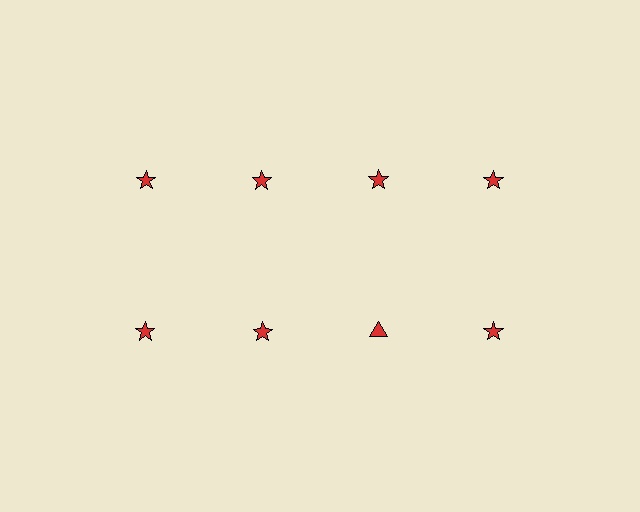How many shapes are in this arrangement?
There are 8 shapes arranged in a grid pattern.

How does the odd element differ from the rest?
It has a different shape: triangle instead of star.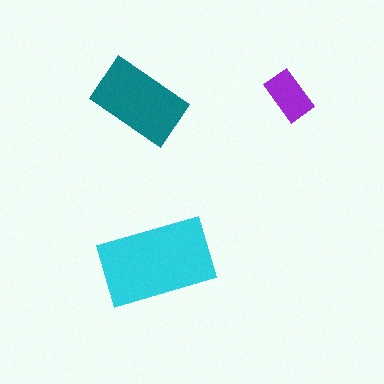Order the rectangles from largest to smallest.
the cyan one, the teal one, the purple one.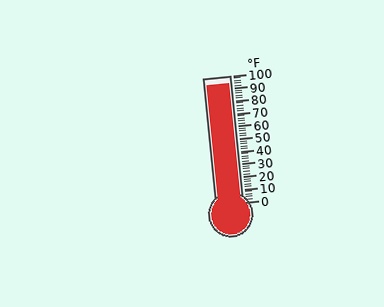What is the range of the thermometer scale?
The thermometer scale ranges from 0°F to 100°F.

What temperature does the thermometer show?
The thermometer shows approximately 94°F.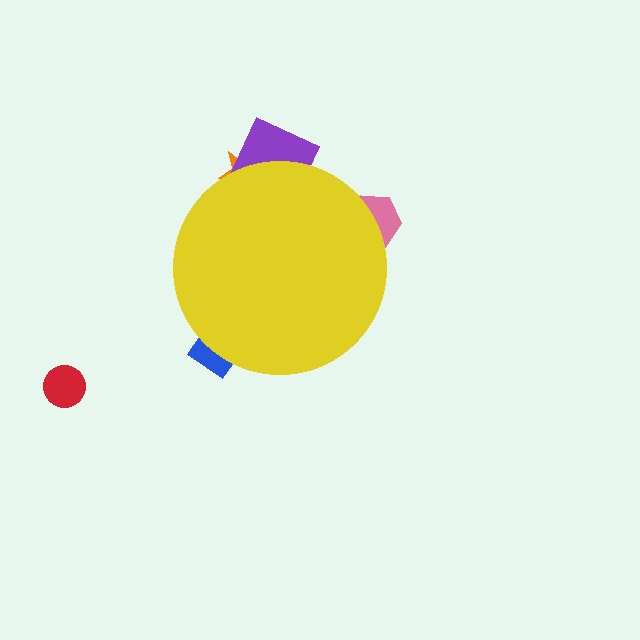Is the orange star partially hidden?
Yes, the orange star is partially hidden behind the yellow circle.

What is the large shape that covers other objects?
A yellow circle.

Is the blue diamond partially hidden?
Yes, the blue diamond is partially hidden behind the yellow circle.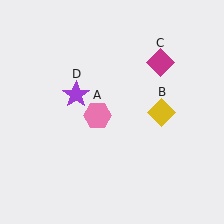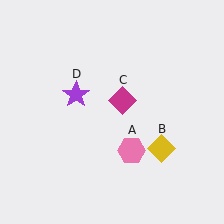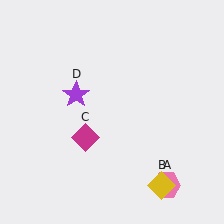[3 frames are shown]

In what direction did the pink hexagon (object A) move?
The pink hexagon (object A) moved down and to the right.